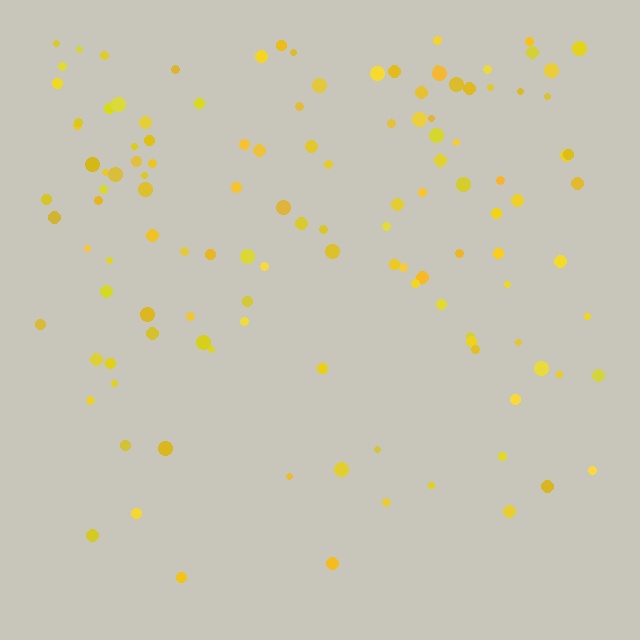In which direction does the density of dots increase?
From bottom to top, with the top side densest.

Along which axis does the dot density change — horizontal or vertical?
Vertical.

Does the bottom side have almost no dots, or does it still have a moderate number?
Still a moderate number, just noticeably fewer than the top.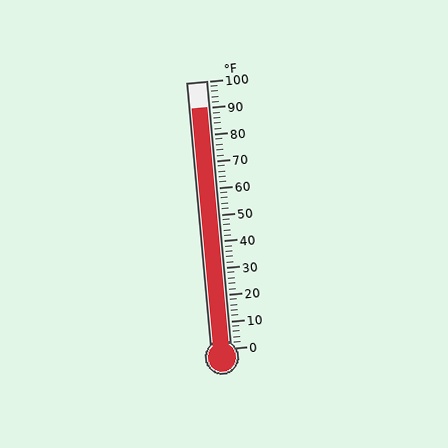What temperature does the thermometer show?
The thermometer shows approximately 90°F.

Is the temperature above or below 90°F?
The temperature is at 90°F.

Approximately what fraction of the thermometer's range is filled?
The thermometer is filled to approximately 90% of its range.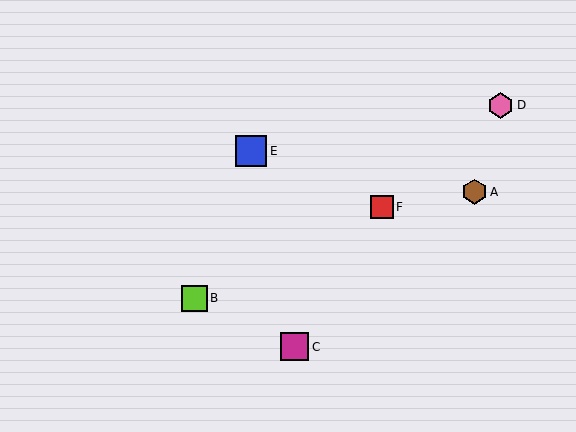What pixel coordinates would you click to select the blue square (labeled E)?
Click at (251, 151) to select the blue square E.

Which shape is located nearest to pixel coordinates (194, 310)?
The lime square (labeled B) at (194, 298) is nearest to that location.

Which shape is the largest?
The blue square (labeled E) is the largest.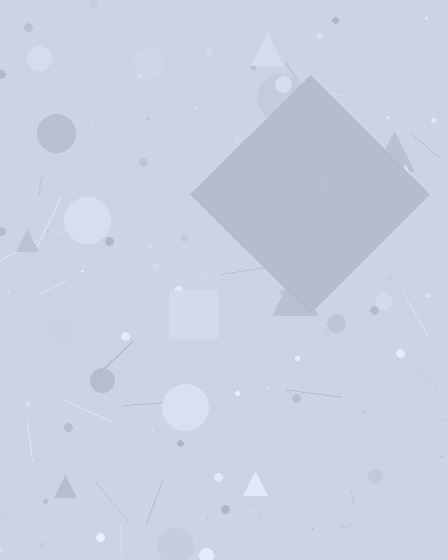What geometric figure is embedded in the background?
A diamond is embedded in the background.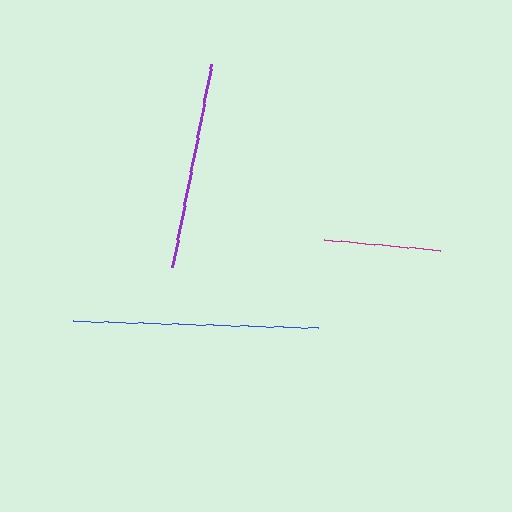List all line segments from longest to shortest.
From longest to shortest: blue, purple, magenta.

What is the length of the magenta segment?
The magenta segment is approximately 116 pixels long.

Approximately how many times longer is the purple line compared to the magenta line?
The purple line is approximately 1.8 times the length of the magenta line.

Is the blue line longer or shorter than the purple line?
The blue line is longer than the purple line.